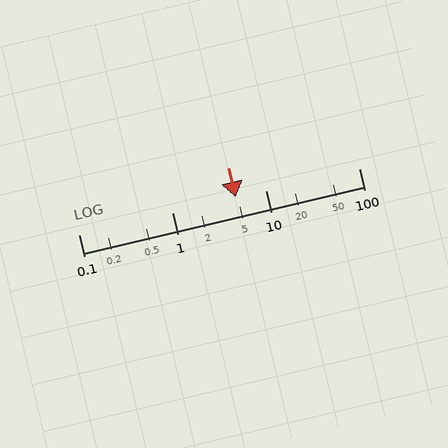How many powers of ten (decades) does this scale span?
The scale spans 3 decades, from 0.1 to 100.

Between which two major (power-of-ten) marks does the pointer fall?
The pointer is between 1 and 10.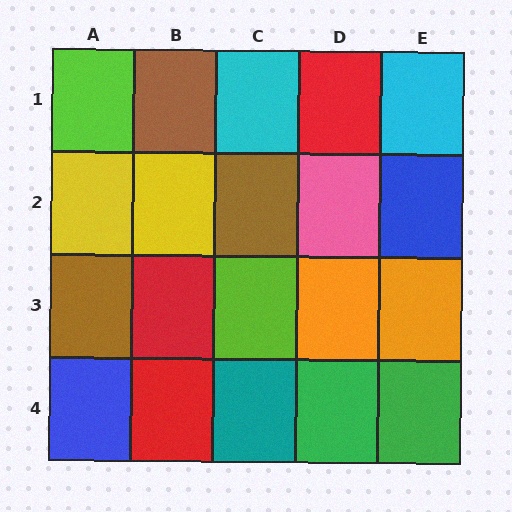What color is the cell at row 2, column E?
Blue.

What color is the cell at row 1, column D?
Red.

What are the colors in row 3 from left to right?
Brown, red, lime, orange, orange.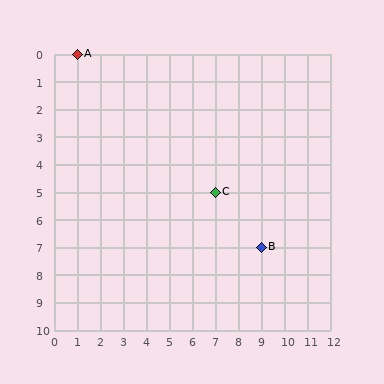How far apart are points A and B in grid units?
Points A and B are 8 columns and 7 rows apart (about 10.6 grid units diagonally).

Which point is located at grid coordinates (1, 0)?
Point A is at (1, 0).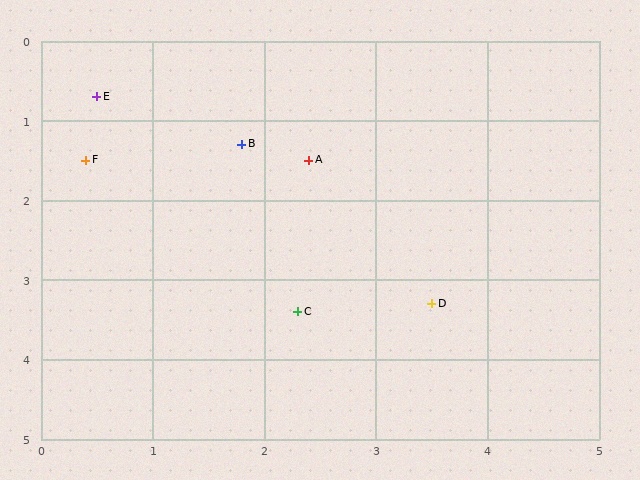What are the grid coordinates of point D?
Point D is at approximately (3.5, 3.3).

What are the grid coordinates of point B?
Point B is at approximately (1.8, 1.3).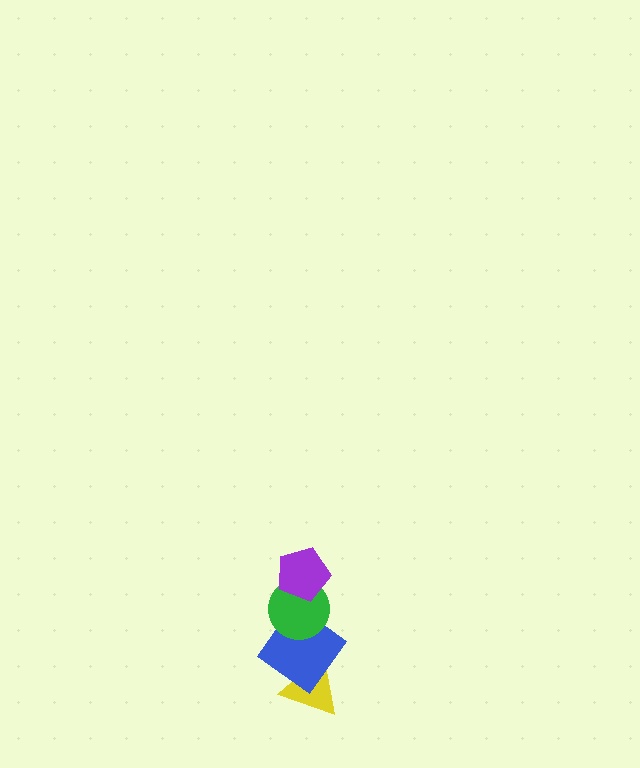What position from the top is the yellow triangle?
The yellow triangle is 4th from the top.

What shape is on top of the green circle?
The purple pentagon is on top of the green circle.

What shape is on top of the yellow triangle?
The blue diamond is on top of the yellow triangle.